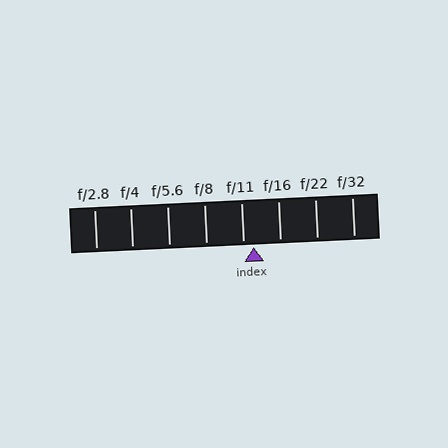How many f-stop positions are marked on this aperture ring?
There are 8 f-stop positions marked.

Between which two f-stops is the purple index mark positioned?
The index mark is between f/11 and f/16.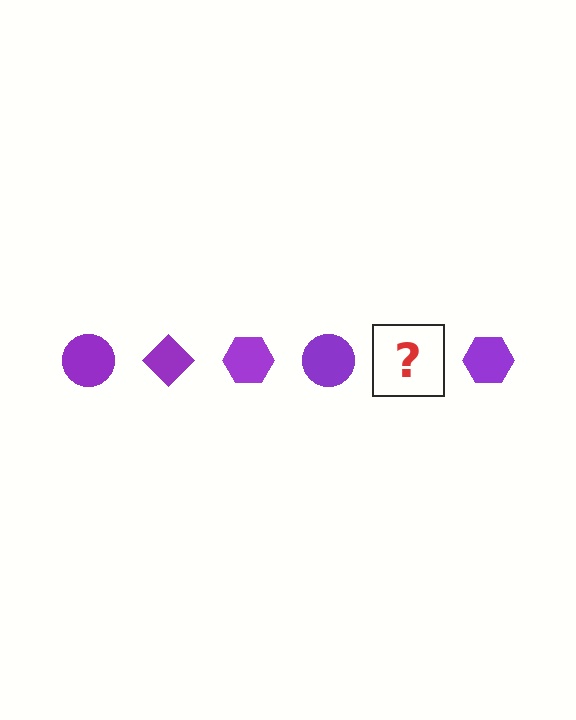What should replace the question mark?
The question mark should be replaced with a purple diamond.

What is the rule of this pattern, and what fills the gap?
The rule is that the pattern cycles through circle, diamond, hexagon shapes in purple. The gap should be filled with a purple diamond.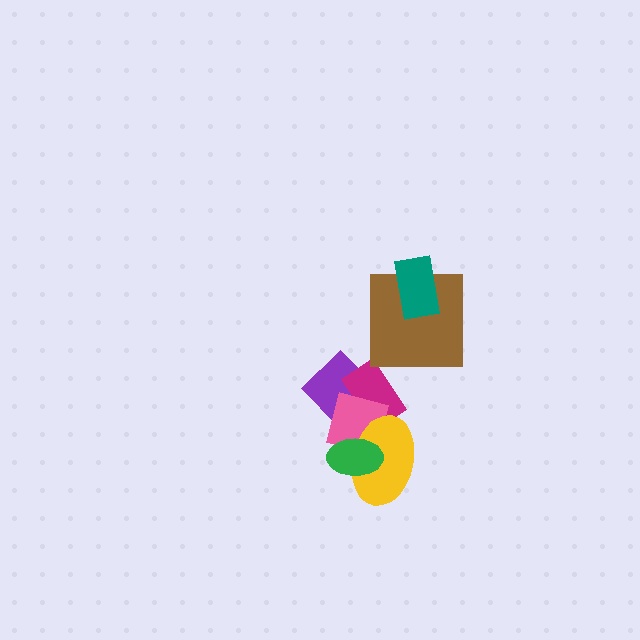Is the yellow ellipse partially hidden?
Yes, it is partially covered by another shape.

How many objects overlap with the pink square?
4 objects overlap with the pink square.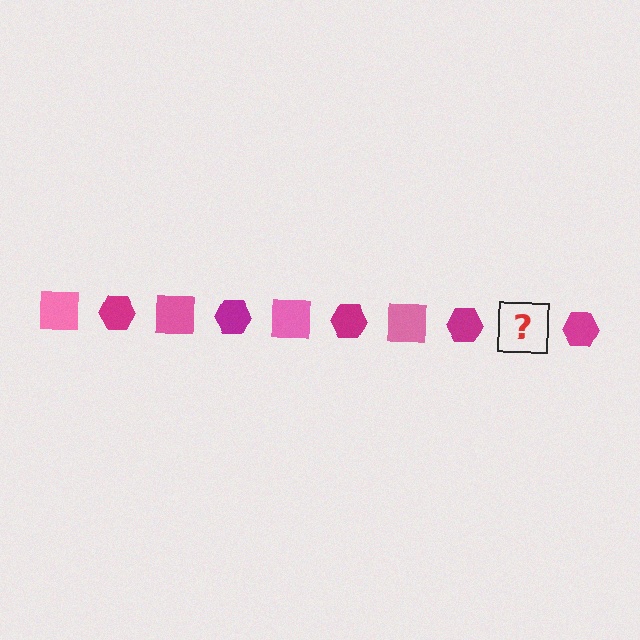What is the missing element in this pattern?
The missing element is a pink square.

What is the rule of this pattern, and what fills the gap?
The rule is that the pattern alternates between pink square and magenta hexagon. The gap should be filled with a pink square.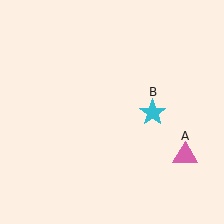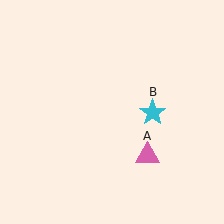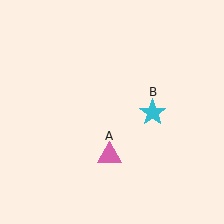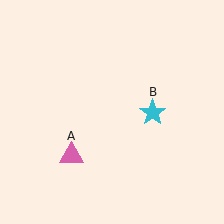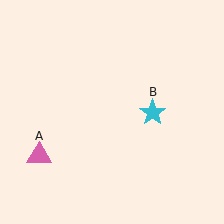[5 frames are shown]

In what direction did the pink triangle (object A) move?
The pink triangle (object A) moved left.